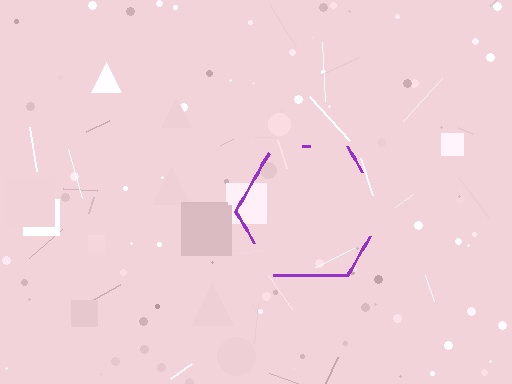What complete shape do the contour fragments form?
The contour fragments form a hexagon.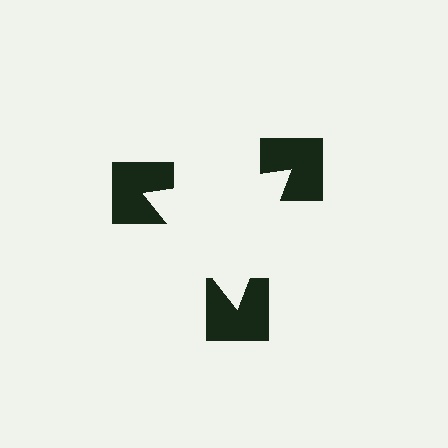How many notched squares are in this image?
There are 3 — one at each vertex of the illusory triangle.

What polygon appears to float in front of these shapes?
An illusory triangle — its edges are inferred from the aligned wedge cuts in the notched squares, not physically drawn.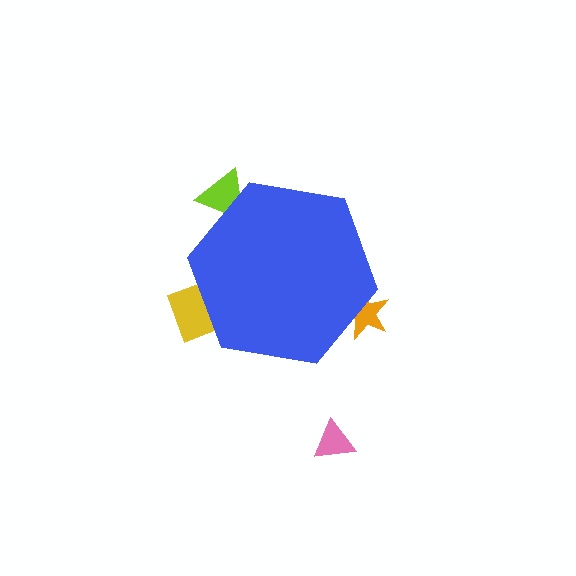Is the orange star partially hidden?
Yes, the orange star is partially hidden behind the blue hexagon.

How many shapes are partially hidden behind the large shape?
3 shapes are partially hidden.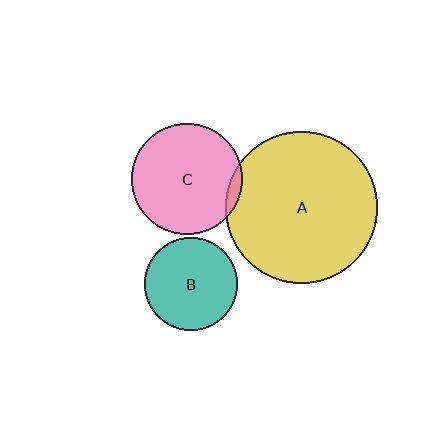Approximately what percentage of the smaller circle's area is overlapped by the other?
Approximately 5%.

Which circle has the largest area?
Circle A (yellow).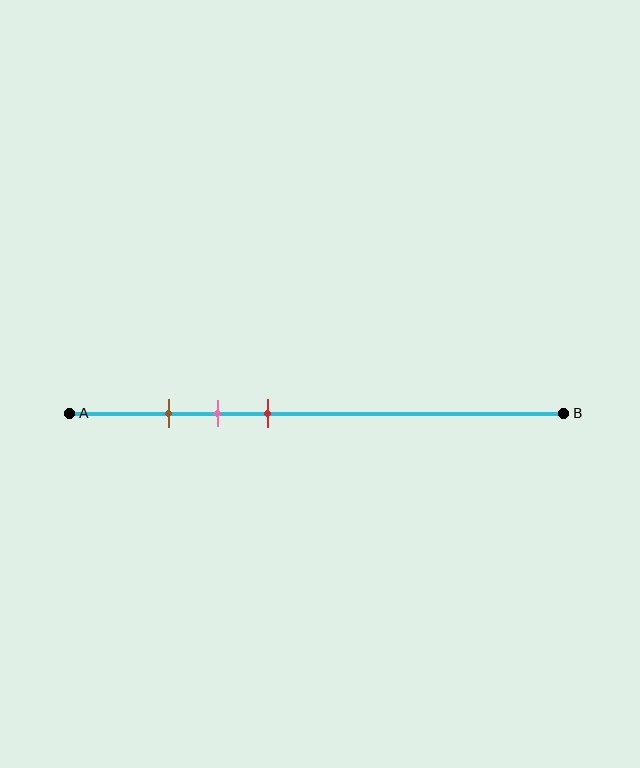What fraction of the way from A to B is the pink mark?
The pink mark is approximately 30% (0.3) of the way from A to B.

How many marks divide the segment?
There are 3 marks dividing the segment.